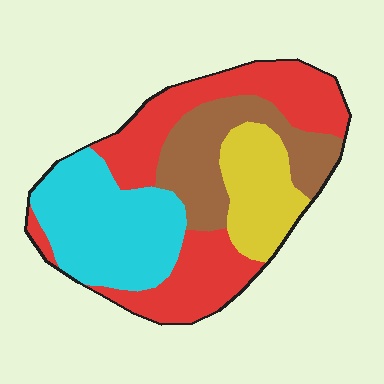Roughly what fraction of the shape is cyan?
Cyan covers roughly 25% of the shape.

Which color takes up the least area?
Yellow, at roughly 15%.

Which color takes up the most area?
Red, at roughly 35%.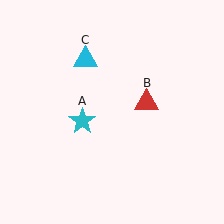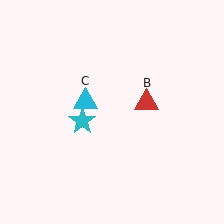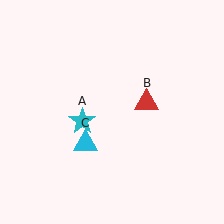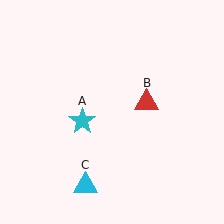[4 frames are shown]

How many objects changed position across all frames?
1 object changed position: cyan triangle (object C).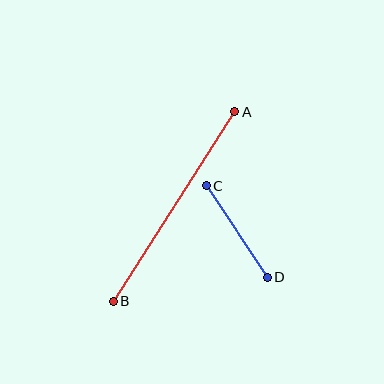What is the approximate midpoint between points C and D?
The midpoint is at approximately (237, 231) pixels.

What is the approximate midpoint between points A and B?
The midpoint is at approximately (174, 206) pixels.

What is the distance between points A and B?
The distance is approximately 225 pixels.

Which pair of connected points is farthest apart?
Points A and B are farthest apart.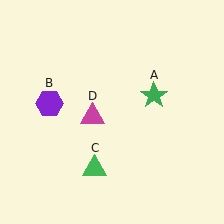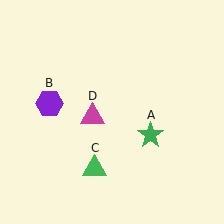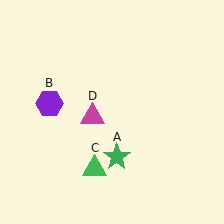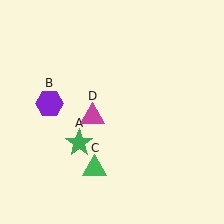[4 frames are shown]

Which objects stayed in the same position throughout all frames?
Purple hexagon (object B) and green triangle (object C) and magenta triangle (object D) remained stationary.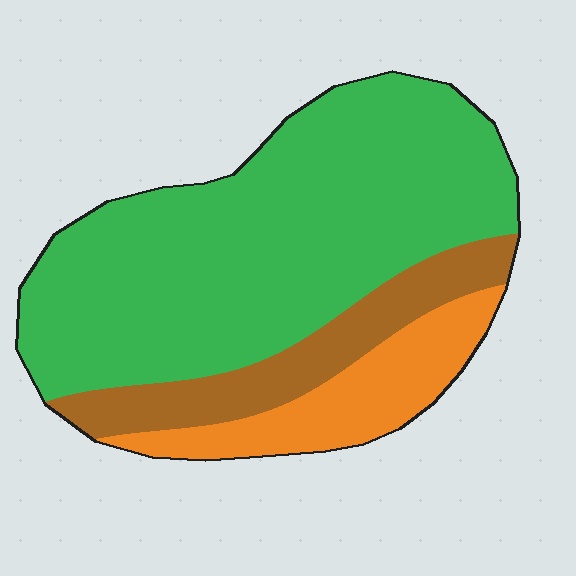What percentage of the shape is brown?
Brown takes up about one sixth (1/6) of the shape.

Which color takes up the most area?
Green, at roughly 65%.